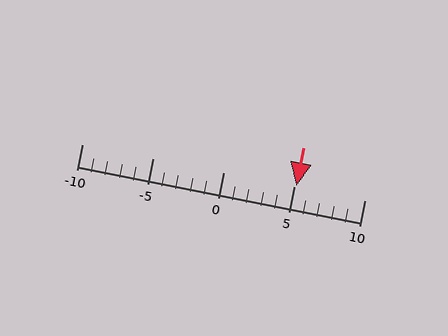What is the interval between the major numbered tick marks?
The major tick marks are spaced 5 units apart.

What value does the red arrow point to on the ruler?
The red arrow points to approximately 5.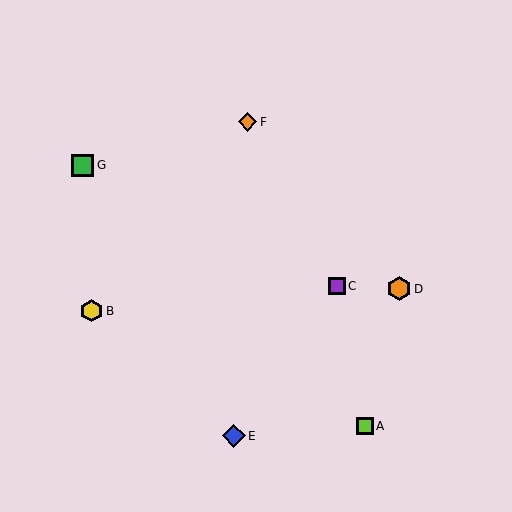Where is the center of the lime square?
The center of the lime square is at (365, 426).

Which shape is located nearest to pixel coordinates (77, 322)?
The yellow hexagon (labeled B) at (92, 311) is nearest to that location.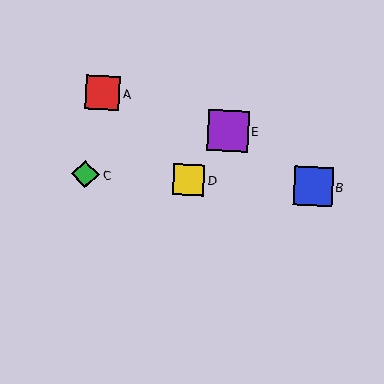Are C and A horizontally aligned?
No, C is at y≈174 and A is at y≈93.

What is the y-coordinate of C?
Object C is at y≈174.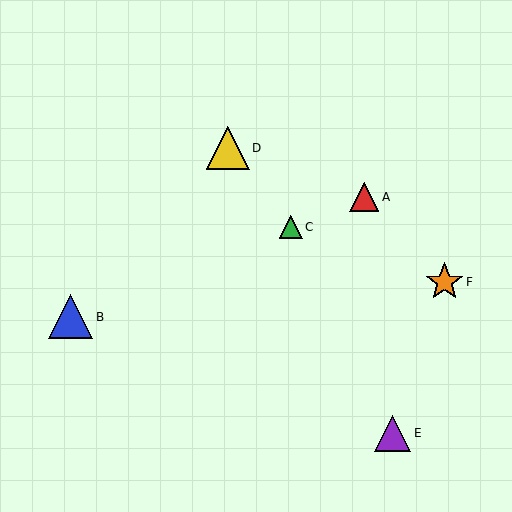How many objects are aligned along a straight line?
3 objects (A, B, C) are aligned along a straight line.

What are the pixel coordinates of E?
Object E is at (393, 433).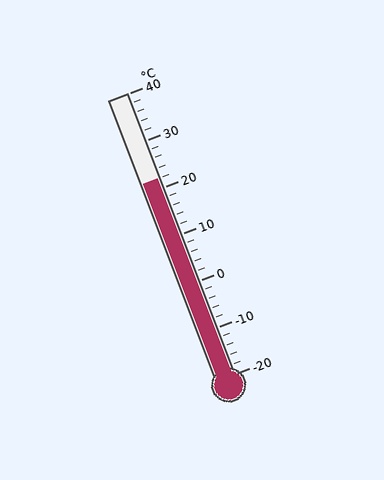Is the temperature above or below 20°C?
The temperature is above 20°C.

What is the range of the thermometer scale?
The thermometer scale ranges from -20°C to 40°C.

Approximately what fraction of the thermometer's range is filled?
The thermometer is filled to approximately 70% of its range.